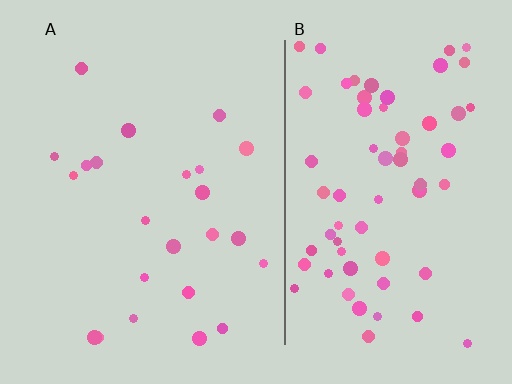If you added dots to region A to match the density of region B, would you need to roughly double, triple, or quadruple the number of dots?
Approximately triple.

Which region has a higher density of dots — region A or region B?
B (the right).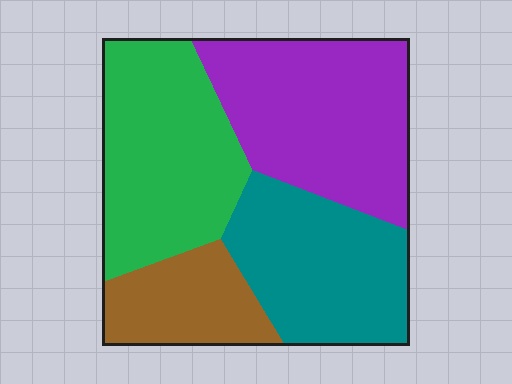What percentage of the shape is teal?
Teal takes up between a sixth and a third of the shape.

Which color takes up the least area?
Brown, at roughly 15%.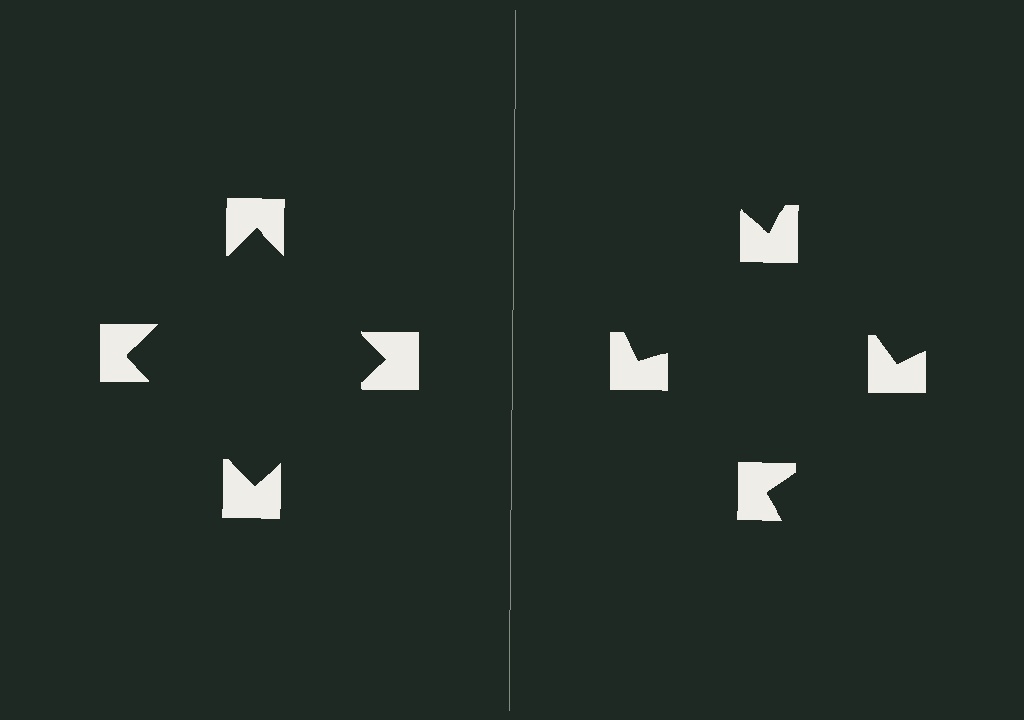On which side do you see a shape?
An illusory square appears on the left side. On the right side the wedge cuts are rotated, so no coherent shape forms.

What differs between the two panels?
The notched squares are positioned identically on both sides; only the wedge orientations differ. On the left they align to a square; on the right they are misaligned.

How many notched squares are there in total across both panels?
8 — 4 on each side.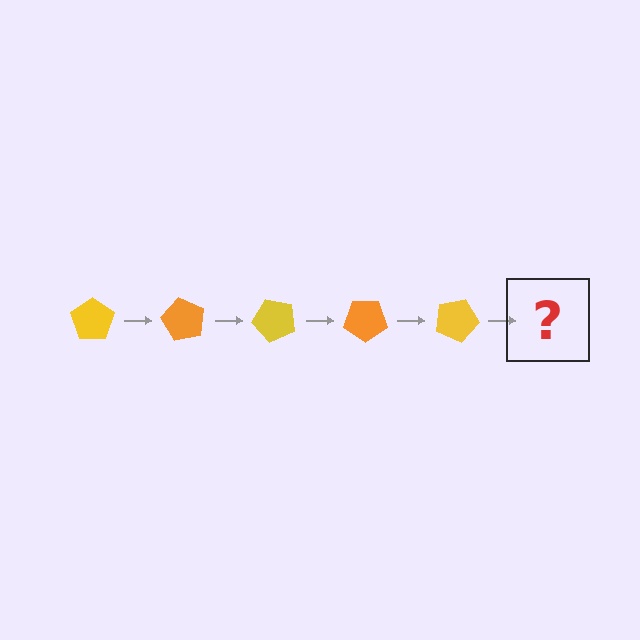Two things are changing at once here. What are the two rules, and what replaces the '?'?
The two rules are that it rotates 60 degrees each step and the color cycles through yellow and orange. The '?' should be an orange pentagon, rotated 300 degrees from the start.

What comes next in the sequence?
The next element should be an orange pentagon, rotated 300 degrees from the start.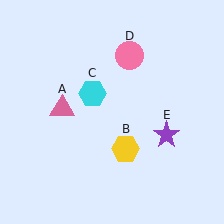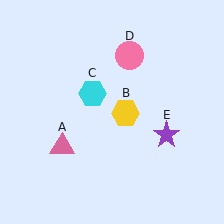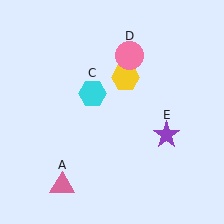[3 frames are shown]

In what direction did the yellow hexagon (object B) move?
The yellow hexagon (object B) moved up.